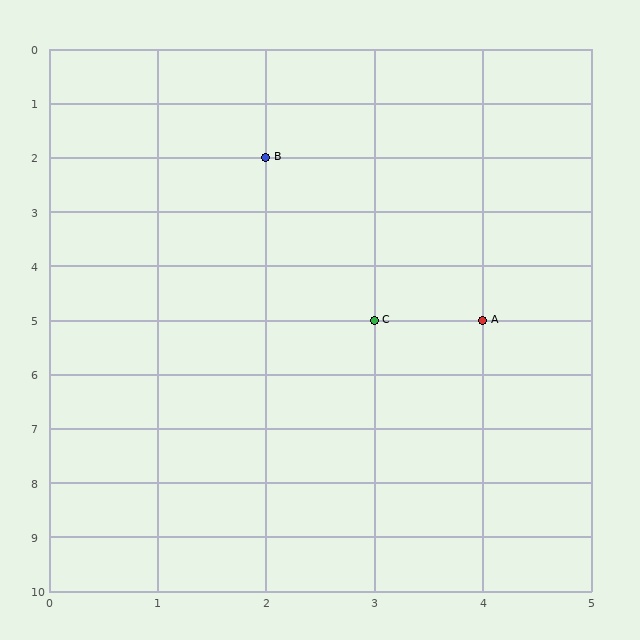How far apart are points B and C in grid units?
Points B and C are 1 column and 3 rows apart (about 3.2 grid units diagonally).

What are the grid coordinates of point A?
Point A is at grid coordinates (4, 5).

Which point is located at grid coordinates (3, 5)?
Point C is at (3, 5).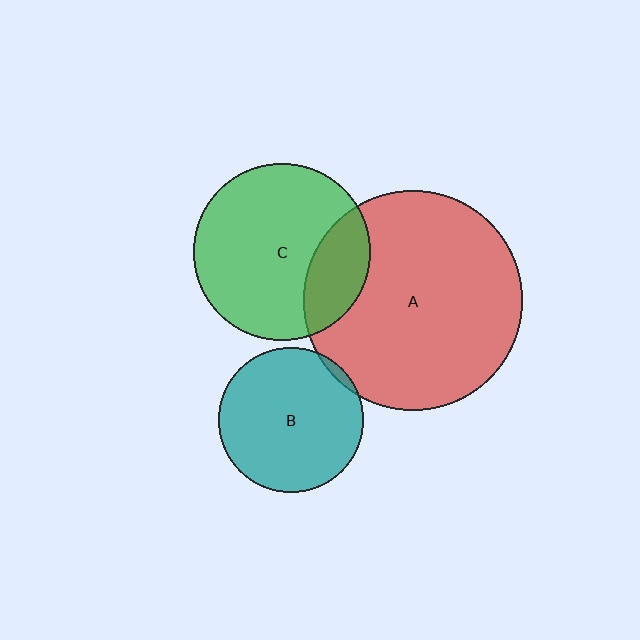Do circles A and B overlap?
Yes.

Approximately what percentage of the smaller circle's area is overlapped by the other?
Approximately 5%.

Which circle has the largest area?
Circle A (red).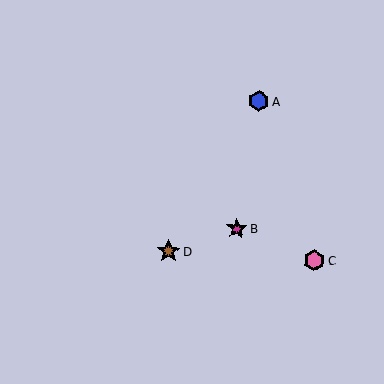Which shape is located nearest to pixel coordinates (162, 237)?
The brown star (labeled D) at (168, 251) is nearest to that location.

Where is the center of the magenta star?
The center of the magenta star is at (237, 229).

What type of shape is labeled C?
Shape C is a pink hexagon.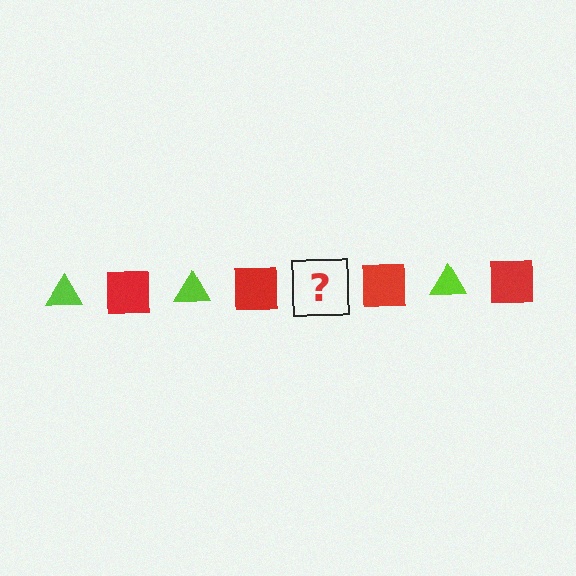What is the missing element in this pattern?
The missing element is a lime triangle.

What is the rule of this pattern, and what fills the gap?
The rule is that the pattern alternates between lime triangle and red square. The gap should be filled with a lime triangle.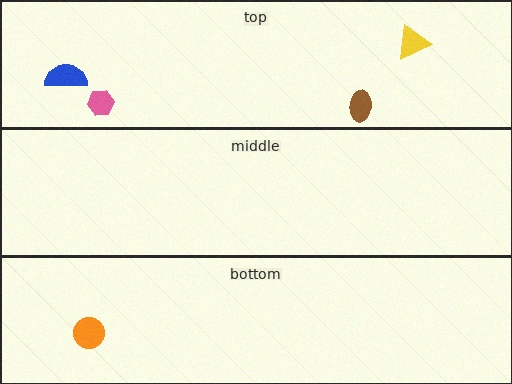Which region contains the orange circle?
The bottom region.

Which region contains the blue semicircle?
The top region.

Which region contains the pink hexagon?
The top region.